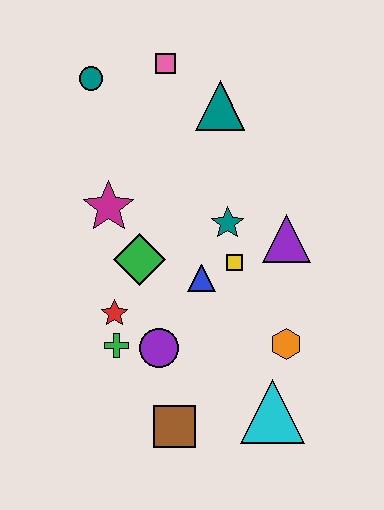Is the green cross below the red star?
Yes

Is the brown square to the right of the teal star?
No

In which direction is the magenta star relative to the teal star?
The magenta star is to the left of the teal star.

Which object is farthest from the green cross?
The pink square is farthest from the green cross.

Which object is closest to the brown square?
The purple circle is closest to the brown square.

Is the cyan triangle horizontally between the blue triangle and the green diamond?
No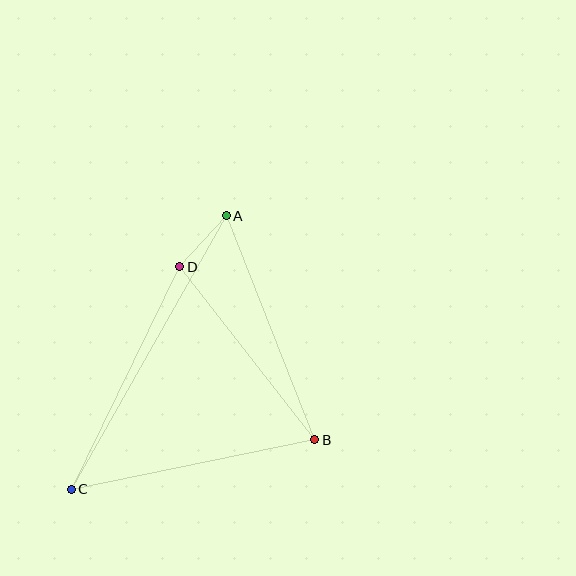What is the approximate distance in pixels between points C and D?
The distance between C and D is approximately 247 pixels.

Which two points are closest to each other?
Points A and D are closest to each other.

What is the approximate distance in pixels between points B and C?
The distance between B and C is approximately 248 pixels.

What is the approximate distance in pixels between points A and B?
The distance between A and B is approximately 241 pixels.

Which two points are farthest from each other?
Points A and C are farthest from each other.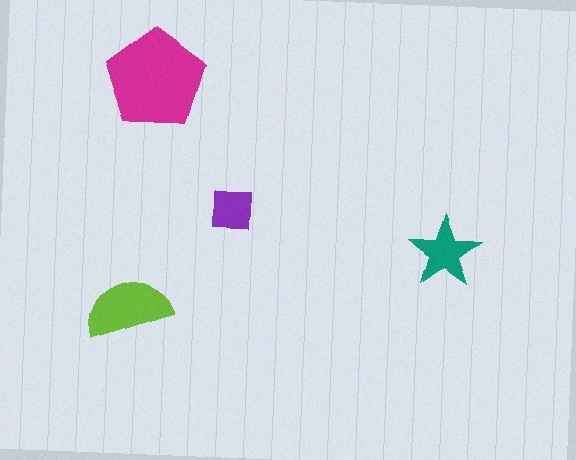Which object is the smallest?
The purple square.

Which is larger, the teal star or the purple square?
The teal star.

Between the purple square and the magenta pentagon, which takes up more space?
The magenta pentagon.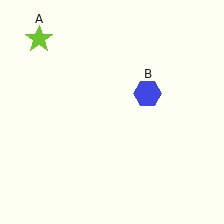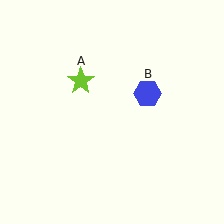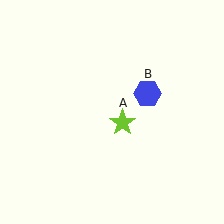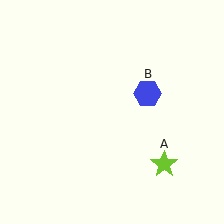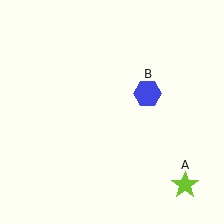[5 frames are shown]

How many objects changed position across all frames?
1 object changed position: lime star (object A).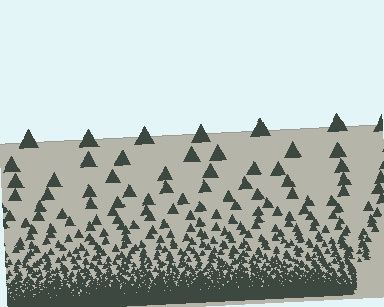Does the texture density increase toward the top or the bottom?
Density increases toward the bottom.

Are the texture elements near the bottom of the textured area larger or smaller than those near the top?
Smaller. The gradient is inverted — elements near the bottom are smaller and denser.